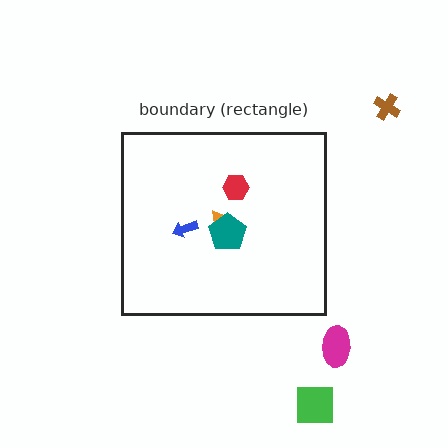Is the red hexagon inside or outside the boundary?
Inside.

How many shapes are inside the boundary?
4 inside, 3 outside.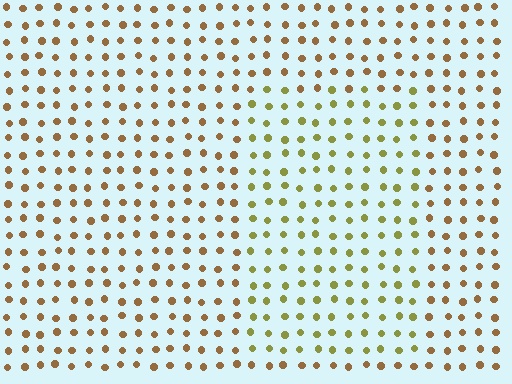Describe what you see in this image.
The image is filled with small brown elements in a uniform arrangement. A rectangle-shaped region is visible where the elements are tinted to a slightly different hue, forming a subtle color boundary.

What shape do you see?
I see a rectangle.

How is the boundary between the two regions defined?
The boundary is defined purely by a slight shift in hue (about 38 degrees). Spacing, size, and orientation are identical on both sides.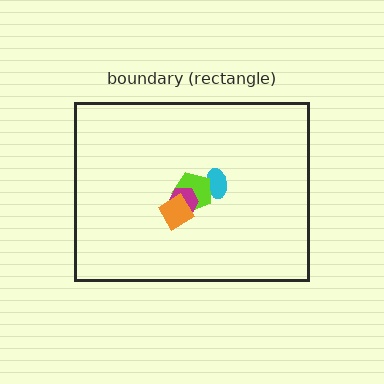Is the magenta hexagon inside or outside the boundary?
Inside.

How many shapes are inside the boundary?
4 inside, 0 outside.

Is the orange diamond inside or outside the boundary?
Inside.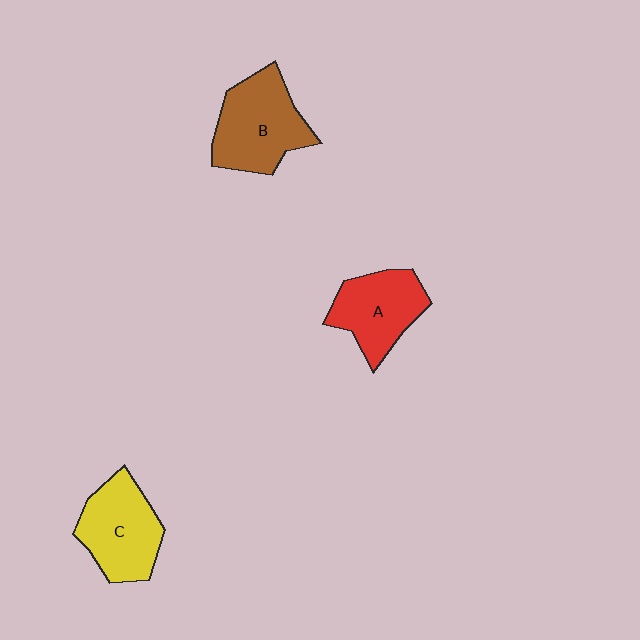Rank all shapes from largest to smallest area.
From largest to smallest: B (brown), C (yellow), A (red).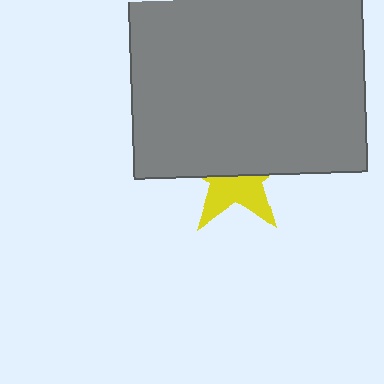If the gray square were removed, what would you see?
You would see the complete yellow star.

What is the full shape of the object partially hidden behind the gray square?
The partially hidden object is a yellow star.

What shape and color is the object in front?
The object in front is a gray square.